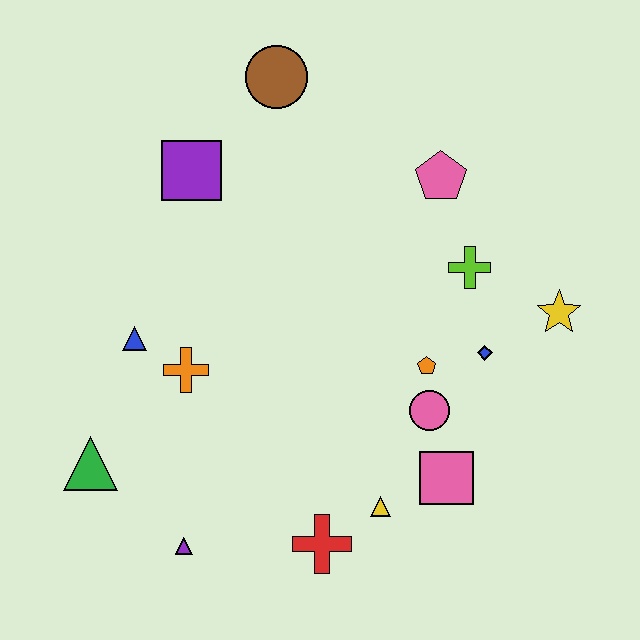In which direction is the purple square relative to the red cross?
The purple square is above the red cross.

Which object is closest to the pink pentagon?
The lime cross is closest to the pink pentagon.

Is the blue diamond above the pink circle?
Yes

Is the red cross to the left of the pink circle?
Yes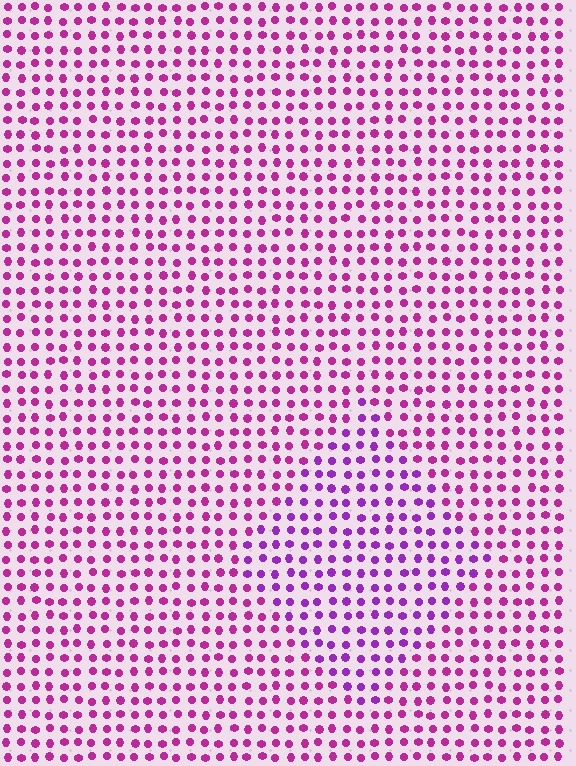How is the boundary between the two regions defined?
The boundary is defined purely by a slight shift in hue (about 28 degrees). Spacing, size, and orientation are identical on both sides.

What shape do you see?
I see a diamond.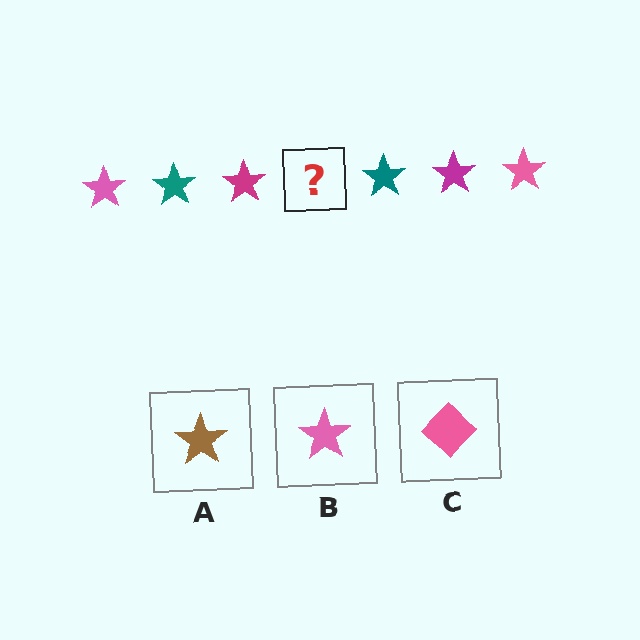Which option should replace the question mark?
Option B.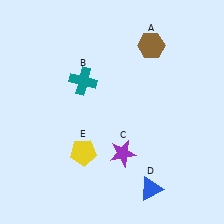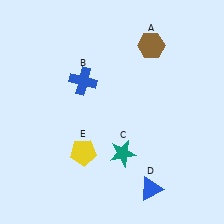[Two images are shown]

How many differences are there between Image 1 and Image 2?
There are 2 differences between the two images.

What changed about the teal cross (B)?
In Image 1, B is teal. In Image 2, it changed to blue.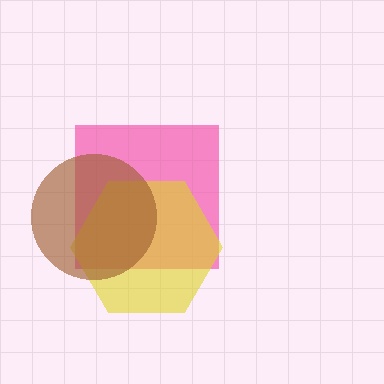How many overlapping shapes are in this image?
There are 3 overlapping shapes in the image.